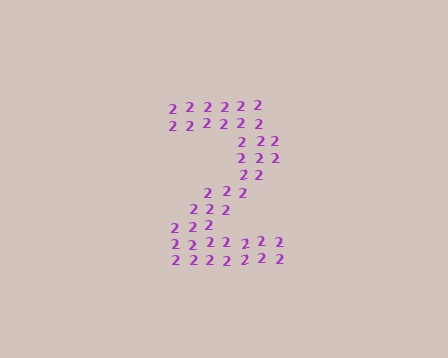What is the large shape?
The large shape is the digit 2.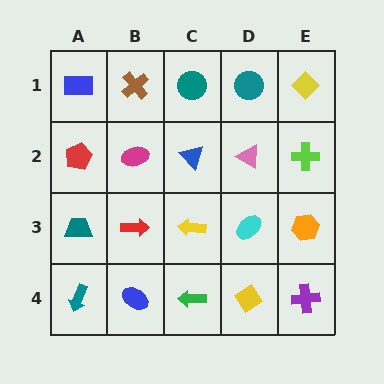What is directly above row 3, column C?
A blue triangle.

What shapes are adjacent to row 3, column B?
A magenta ellipse (row 2, column B), a blue ellipse (row 4, column B), a teal trapezoid (row 3, column A), a yellow arrow (row 3, column C).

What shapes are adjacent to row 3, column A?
A red pentagon (row 2, column A), a teal arrow (row 4, column A), a red arrow (row 3, column B).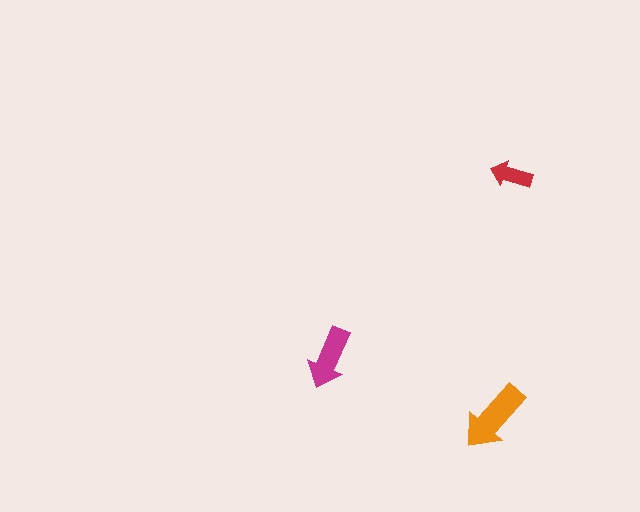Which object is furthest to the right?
The red arrow is rightmost.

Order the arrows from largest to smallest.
the orange one, the magenta one, the red one.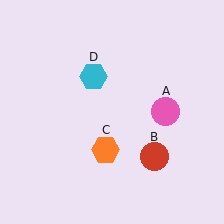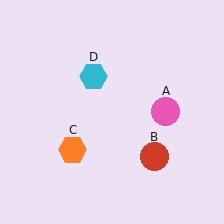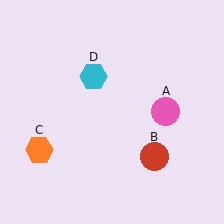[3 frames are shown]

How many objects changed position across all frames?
1 object changed position: orange hexagon (object C).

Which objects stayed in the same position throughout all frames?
Pink circle (object A) and red circle (object B) and cyan hexagon (object D) remained stationary.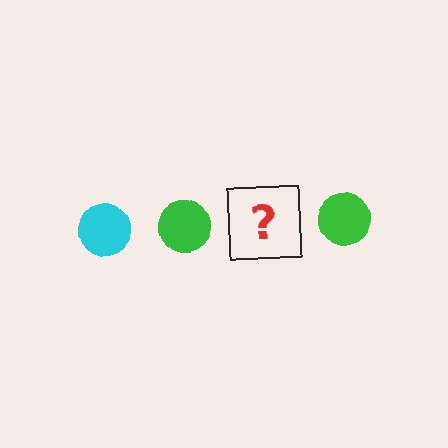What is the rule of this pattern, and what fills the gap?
The rule is that the pattern cycles through cyan, green circles. The gap should be filled with a cyan circle.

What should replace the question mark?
The question mark should be replaced with a cyan circle.